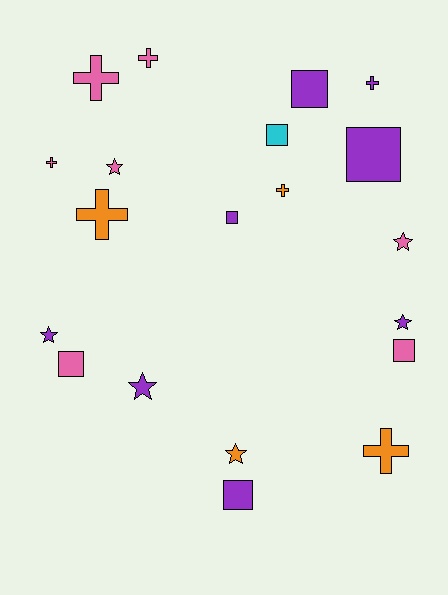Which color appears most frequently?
Purple, with 8 objects.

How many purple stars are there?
There are 3 purple stars.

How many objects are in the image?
There are 20 objects.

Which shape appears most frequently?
Square, with 7 objects.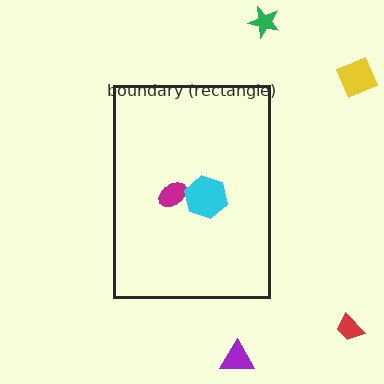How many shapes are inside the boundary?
2 inside, 4 outside.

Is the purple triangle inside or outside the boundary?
Outside.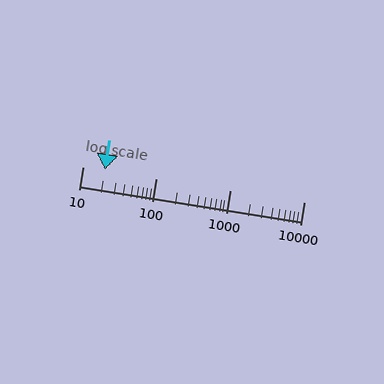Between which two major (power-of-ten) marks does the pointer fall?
The pointer is between 10 and 100.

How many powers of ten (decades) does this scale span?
The scale spans 3 decades, from 10 to 10000.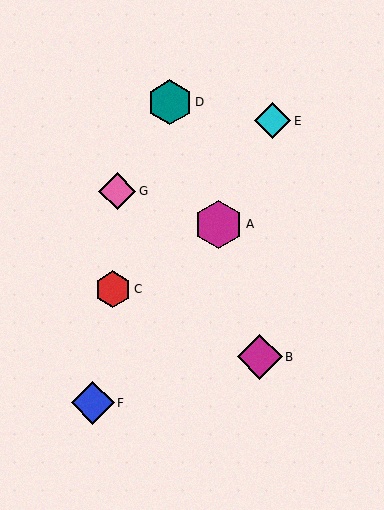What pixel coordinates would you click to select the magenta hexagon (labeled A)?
Click at (218, 224) to select the magenta hexagon A.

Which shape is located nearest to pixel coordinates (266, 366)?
The magenta diamond (labeled B) at (260, 357) is nearest to that location.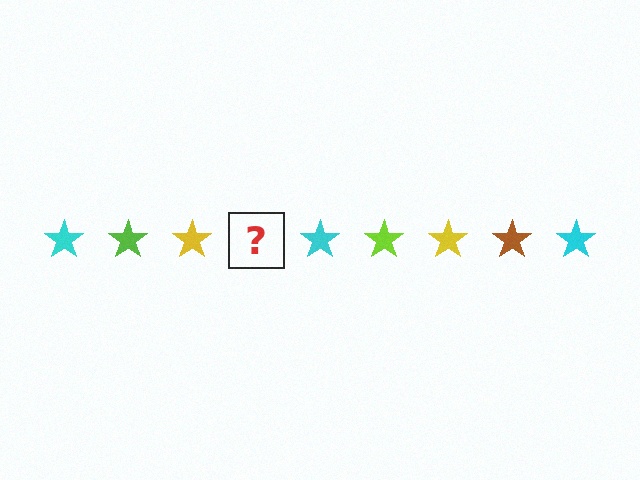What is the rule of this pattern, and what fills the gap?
The rule is that the pattern cycles through cyan, lime, yellow, brown stars. The gap should be filled with a brown star.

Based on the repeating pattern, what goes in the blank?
The blank should be a brown star.